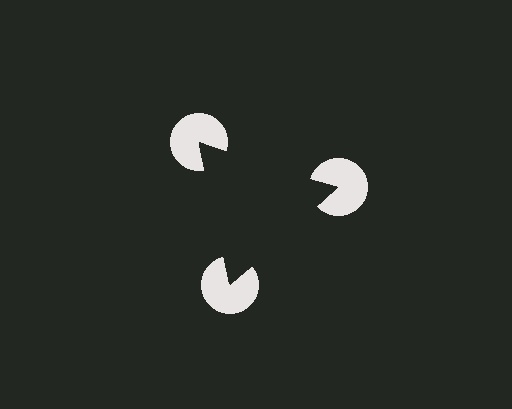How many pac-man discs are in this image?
There are 3 — one at each vertex of the illusory triangle.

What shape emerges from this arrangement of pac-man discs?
An illusory triangle — its edges are inferred from the aligned wedge cuts in the pac-man discs, not physically drawn.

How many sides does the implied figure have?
3 sides.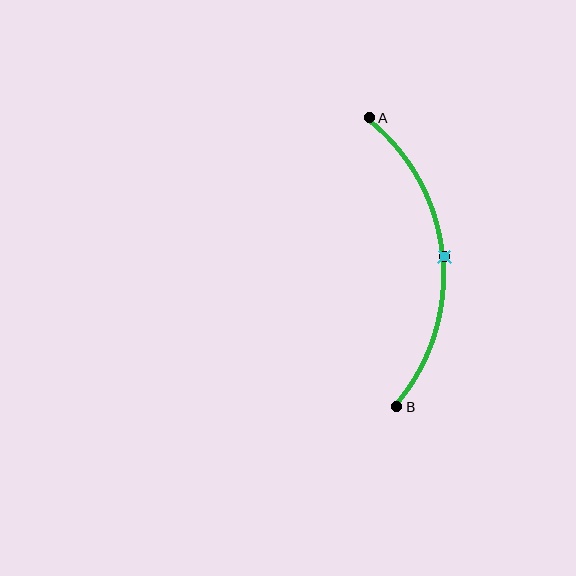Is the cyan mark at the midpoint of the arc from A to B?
Yes. The cyan mark lies on the arc at equal arc-length from both A and B — it is the arc midpoint.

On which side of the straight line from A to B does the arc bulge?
The arc bulges to the right of the straight line connecting A and B.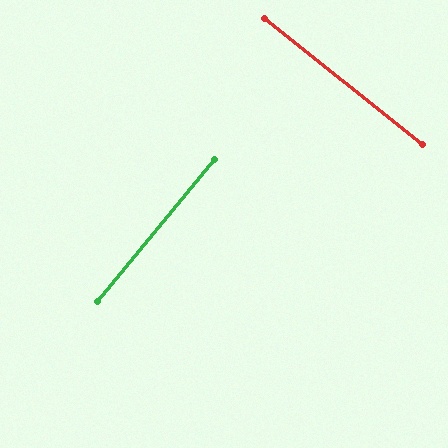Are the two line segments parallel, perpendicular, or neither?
Perpendicular — they meet at approximately 89°.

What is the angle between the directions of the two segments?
Approximately 89 degrees.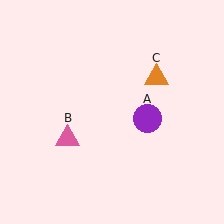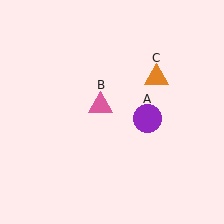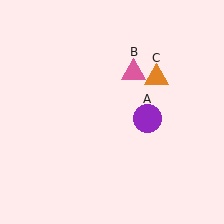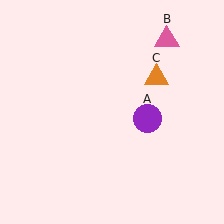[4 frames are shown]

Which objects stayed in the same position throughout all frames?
Purple circle (object A) and orange triangle (object C) remained stationary.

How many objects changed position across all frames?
1 object changed position: pink triangle (object B).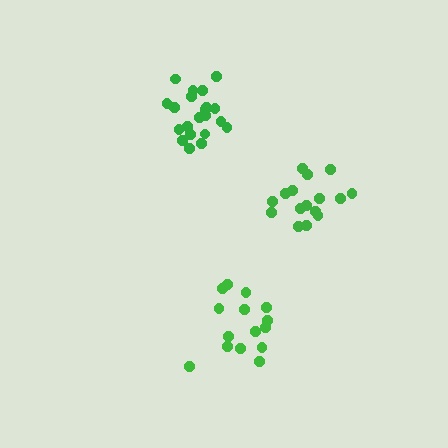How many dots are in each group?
Group 1: 15 dots, Group 2: 21 dots, Group 3: 16 dots (52 total).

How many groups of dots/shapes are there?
There are 3 groups.